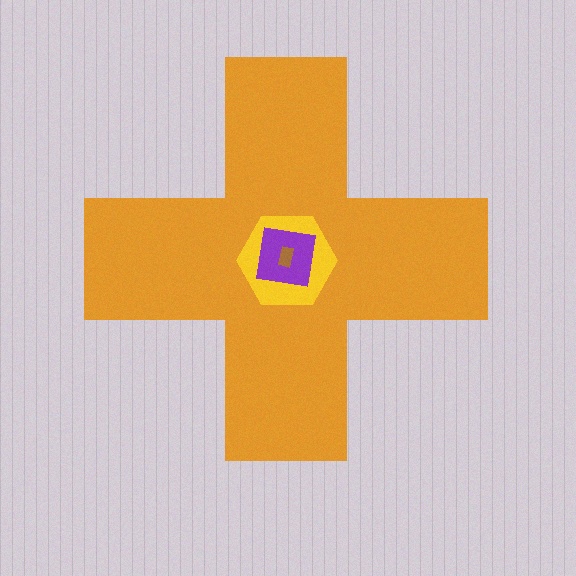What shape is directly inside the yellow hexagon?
The purple square.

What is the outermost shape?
The orange cross.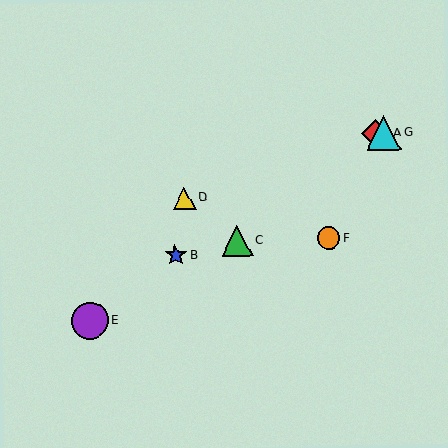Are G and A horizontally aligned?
Yes, both are at y≈133.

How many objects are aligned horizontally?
2 objects (A, G) are aligned horizontally.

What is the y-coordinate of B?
Object B is at y≈255.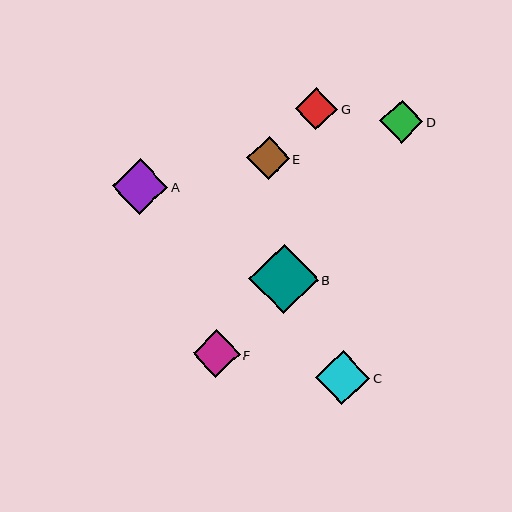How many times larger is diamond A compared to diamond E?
Diamond A is approximately 1.3 times the size of diamond E.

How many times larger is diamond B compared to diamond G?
Diamond B is approximately 1.6 times the size of diamond G.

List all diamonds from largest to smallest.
From largest to smallest: B, A, C, F, D, E, G.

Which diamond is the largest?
Diamond B is the largest with a size of approximately 70 pixels.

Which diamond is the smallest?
Diamond G is the smallest with a size of approximately 42 pixels.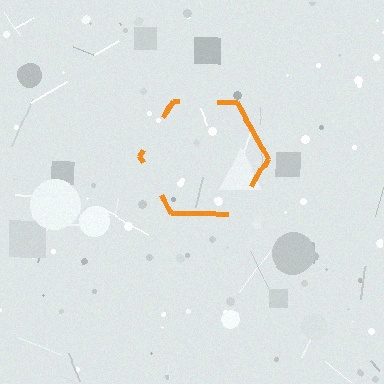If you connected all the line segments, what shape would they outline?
They would outline a hexagon.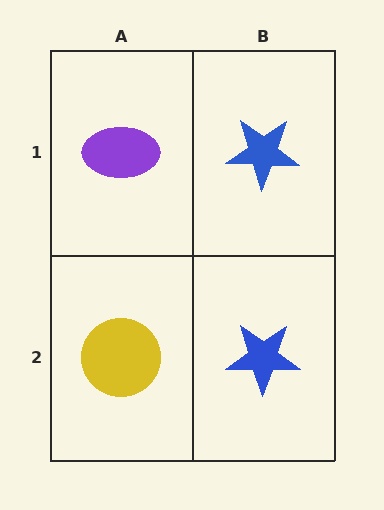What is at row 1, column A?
A purple ellipse.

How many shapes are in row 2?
2 shapes.